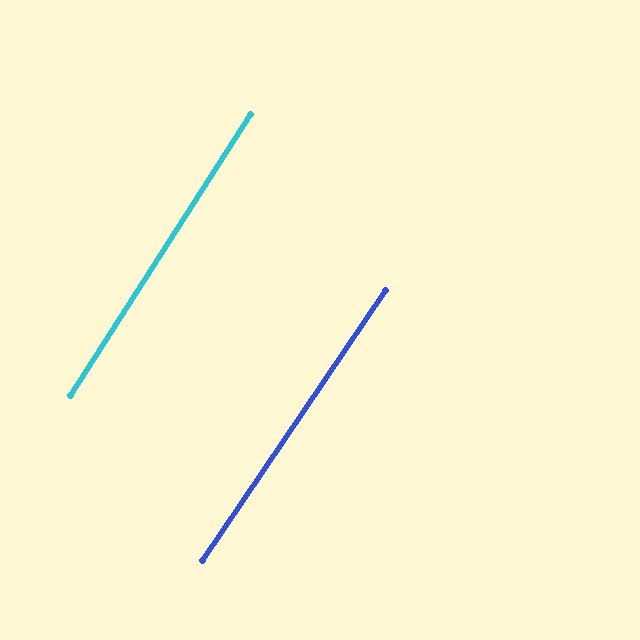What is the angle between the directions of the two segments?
Approximately 1 degree.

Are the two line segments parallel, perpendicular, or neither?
Parallel — their directions differ by only 1.4°.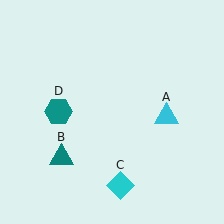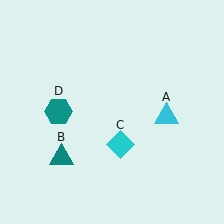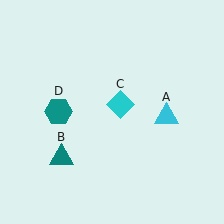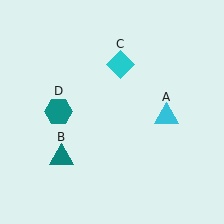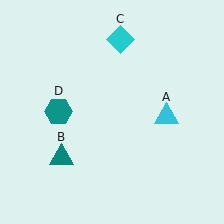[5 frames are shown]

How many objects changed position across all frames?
1 object changed position: cyan diamond (object C).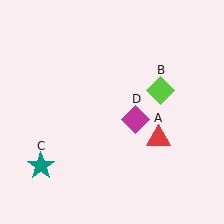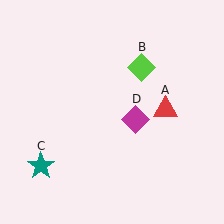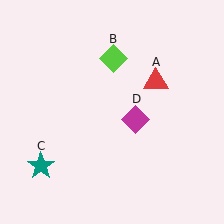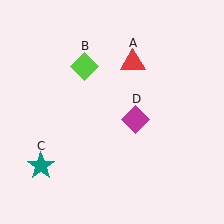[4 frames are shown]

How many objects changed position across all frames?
2 objects changed position: red triangle (object A), lime diamond (object B).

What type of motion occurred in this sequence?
The red triangle (object A), lime diamond (object B) rotated counterclockwise around the center of the scene.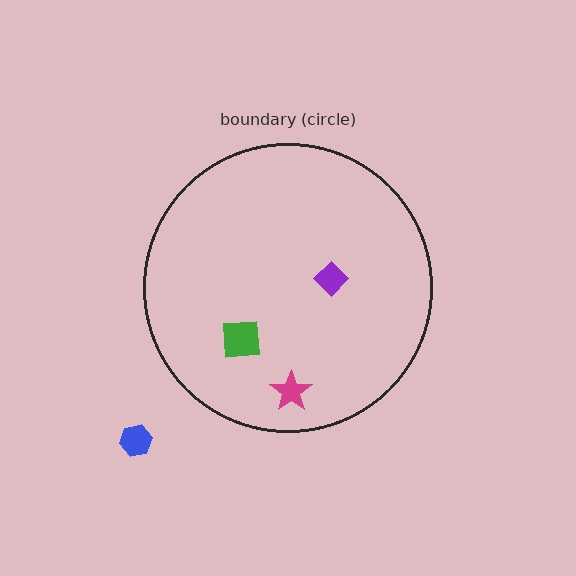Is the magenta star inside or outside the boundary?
Inside.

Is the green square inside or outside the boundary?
Inside.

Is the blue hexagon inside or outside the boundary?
Outside.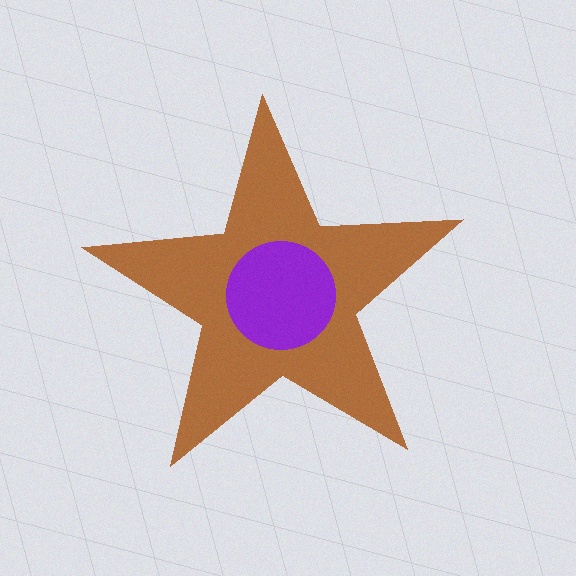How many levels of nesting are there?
2.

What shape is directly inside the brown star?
The purple circle.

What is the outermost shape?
The brown star.